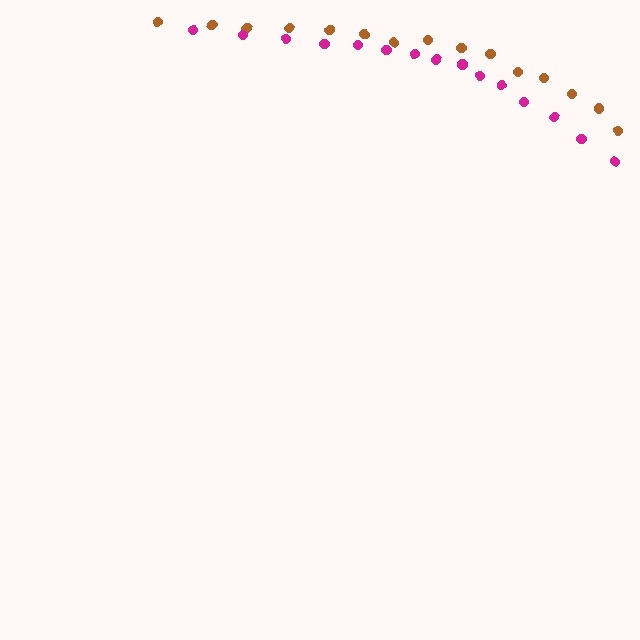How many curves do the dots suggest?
There are 2 distinct paths.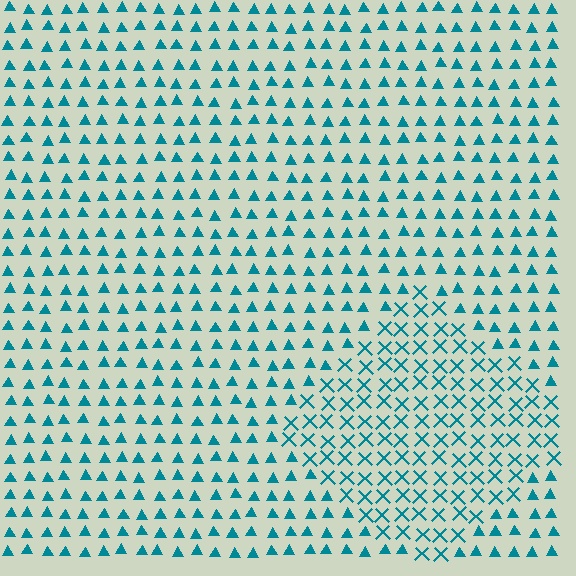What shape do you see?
I see a diamond.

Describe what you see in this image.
The image is filled with small teal elements arranged in a uniform grid. A diamond-shaped region contains X marks, while the surrounding area contains triangles. The boundary is defined purely by the change in element shape.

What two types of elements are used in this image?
The image uses X marks inside the diamond region and triangles outside it.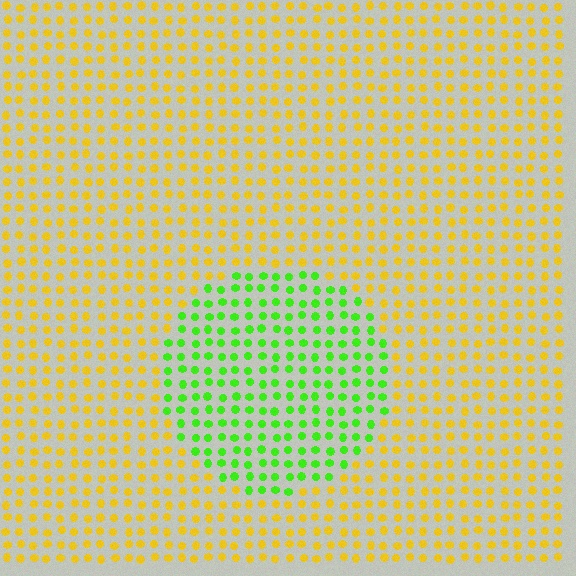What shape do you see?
I see a circle.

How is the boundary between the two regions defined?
The boundary is defined purely by a slight shift in hue (about 62 degrees). Spacing, size, and orientation are identical on both sides.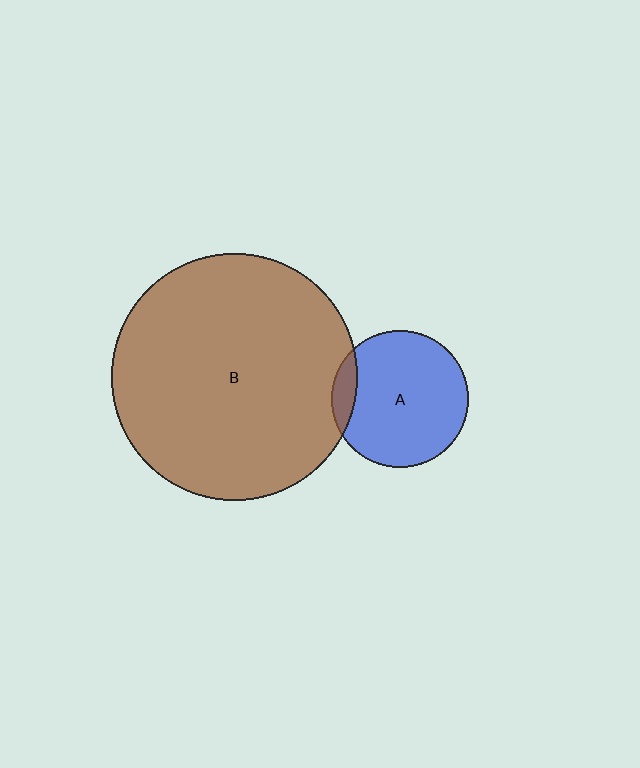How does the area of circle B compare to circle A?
Approximately 3.2 times.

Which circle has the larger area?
Circle B (brown).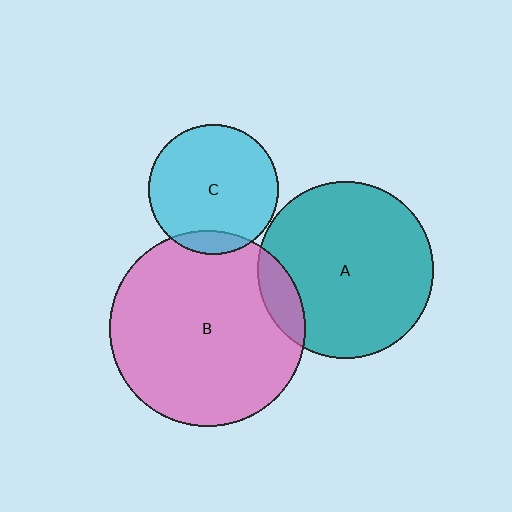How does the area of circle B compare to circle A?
Approximately 1.2 times.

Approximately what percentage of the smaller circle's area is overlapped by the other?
Approximately 10%.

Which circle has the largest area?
Circle B (pink).